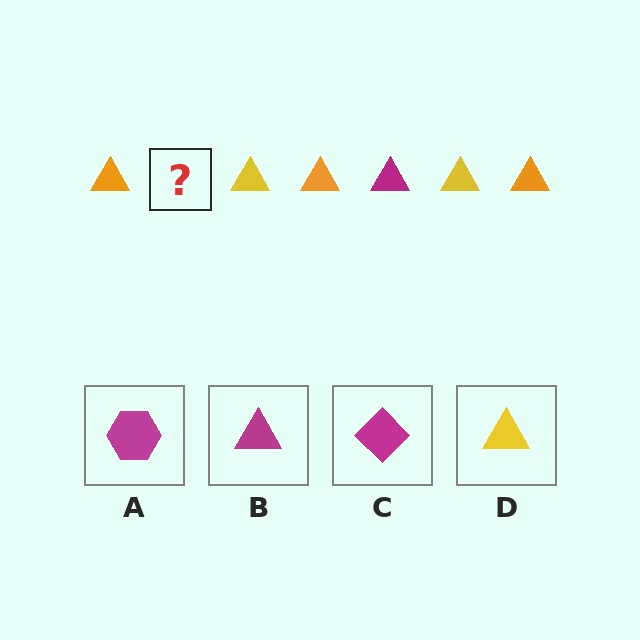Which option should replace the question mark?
Option B.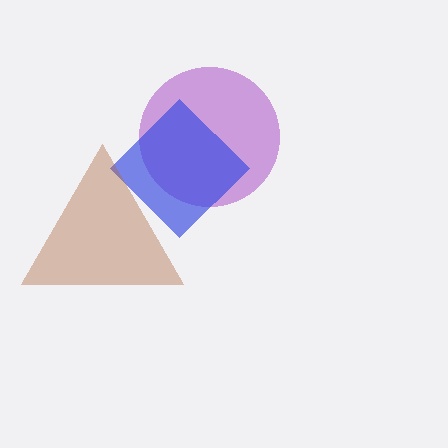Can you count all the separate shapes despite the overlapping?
Yes, there are 3 separate shapes.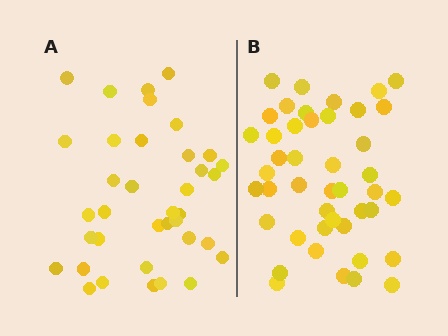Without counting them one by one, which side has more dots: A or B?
Region B (the right region) has more dots.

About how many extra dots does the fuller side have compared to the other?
Region B has roughly 8 or so more dots than region A.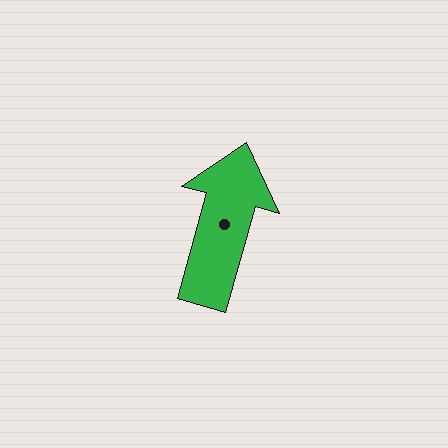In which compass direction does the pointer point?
North.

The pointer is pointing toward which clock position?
Roughly 1 o'clock.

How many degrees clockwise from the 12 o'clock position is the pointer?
Approximately 15 degrees.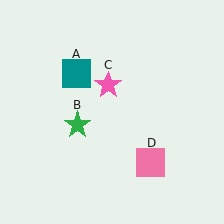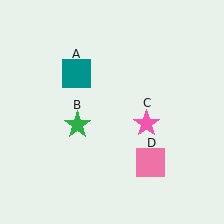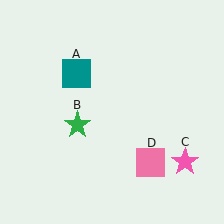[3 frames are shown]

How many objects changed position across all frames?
1 object changed position: pink star (object C).